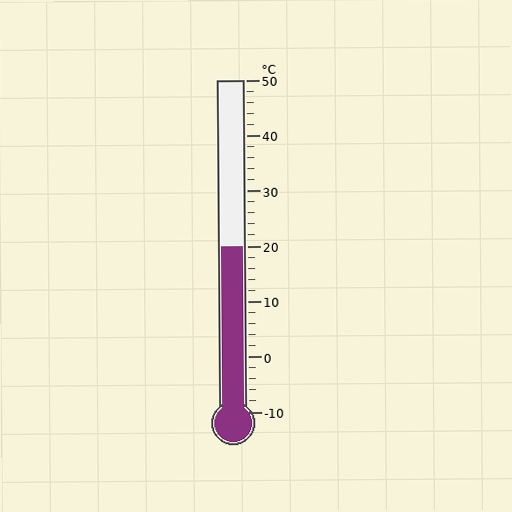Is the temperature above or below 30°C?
The temperature is below 30°C.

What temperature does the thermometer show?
The thermometer shows approximately 20°C.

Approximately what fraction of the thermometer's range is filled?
The thermometer is filled to approximately 50% of its range.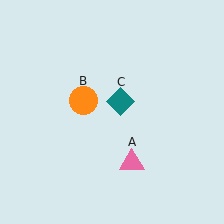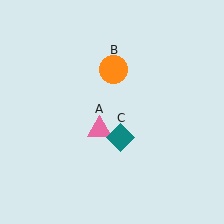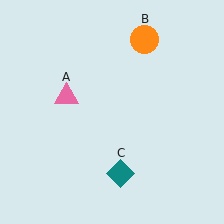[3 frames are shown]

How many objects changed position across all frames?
3 objects changed position: pink triangle (object A), orange circle (object B), teal diamond (object C).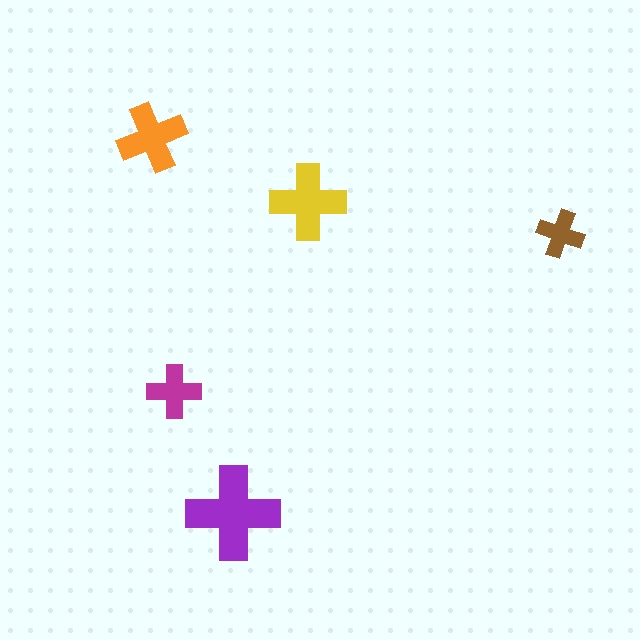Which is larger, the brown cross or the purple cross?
The purple one.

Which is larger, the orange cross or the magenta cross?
The orange one.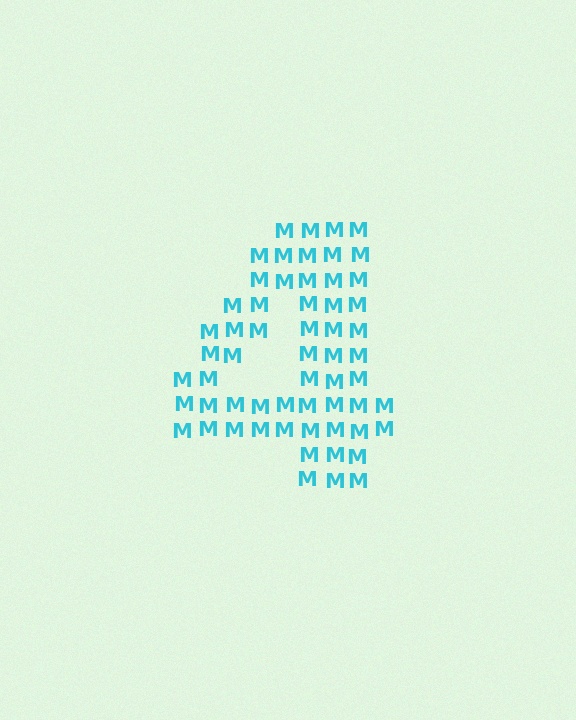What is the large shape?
The large shape is the digit 4.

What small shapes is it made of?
It is made of small letter M's.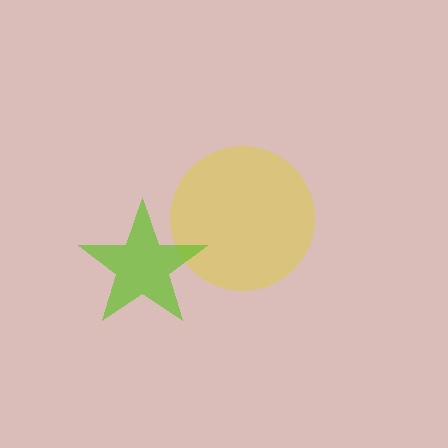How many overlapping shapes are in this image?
There are 2 overlapping shapes in the image.